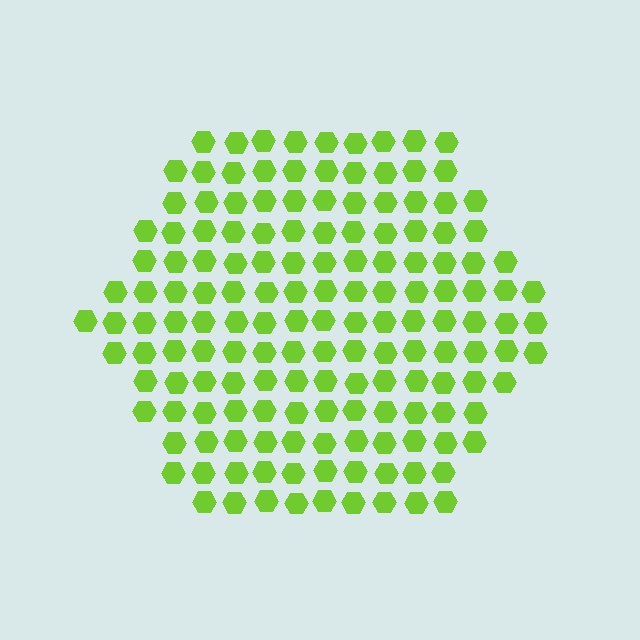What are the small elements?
The small elements are hexagons.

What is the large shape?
The large shape is a hexagon.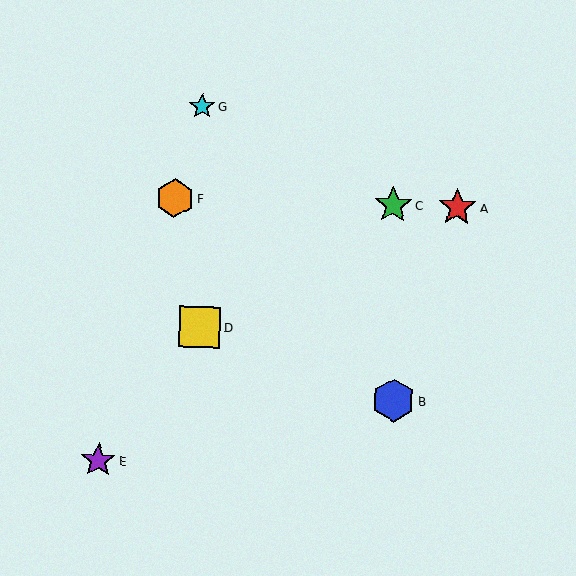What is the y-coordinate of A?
Object A is at y≈207.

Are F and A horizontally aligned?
Yes, both are at y≈198.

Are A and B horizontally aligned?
No, A is at y≈207 and B is at y≈400.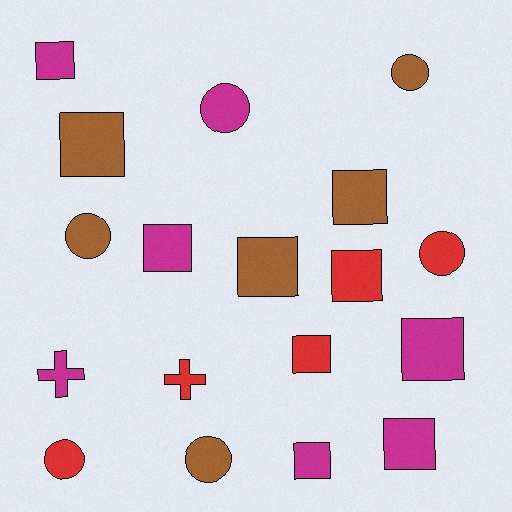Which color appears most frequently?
Magenta, with 7 objects.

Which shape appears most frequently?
Square, with 10 objects.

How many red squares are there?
There are 2 red squares.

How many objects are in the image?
There are 18 objects.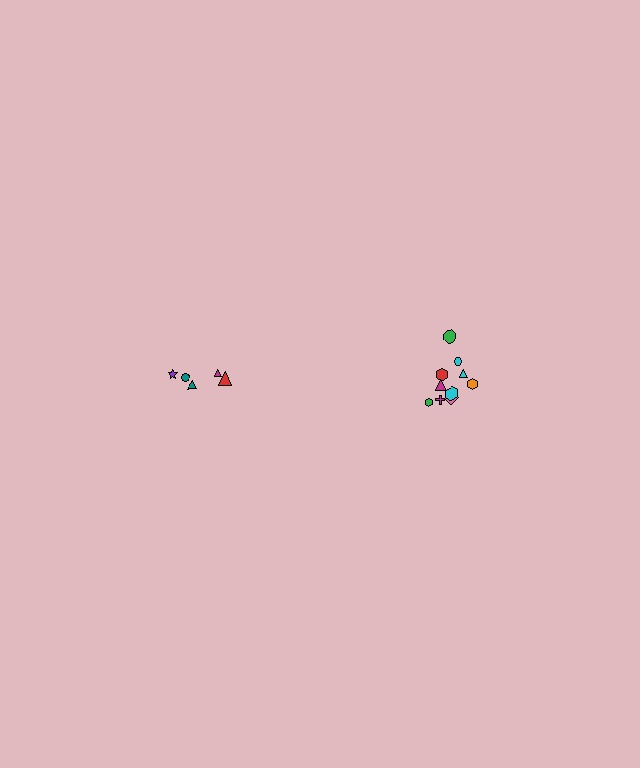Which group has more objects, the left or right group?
The right group.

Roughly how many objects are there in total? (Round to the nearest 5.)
Roughly 15 objects in total.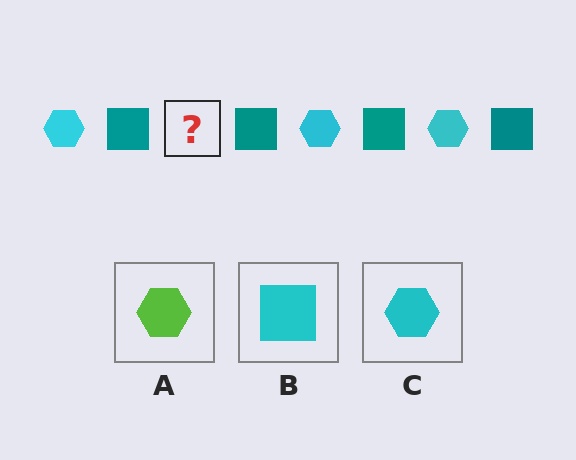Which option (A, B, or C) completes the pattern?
C.